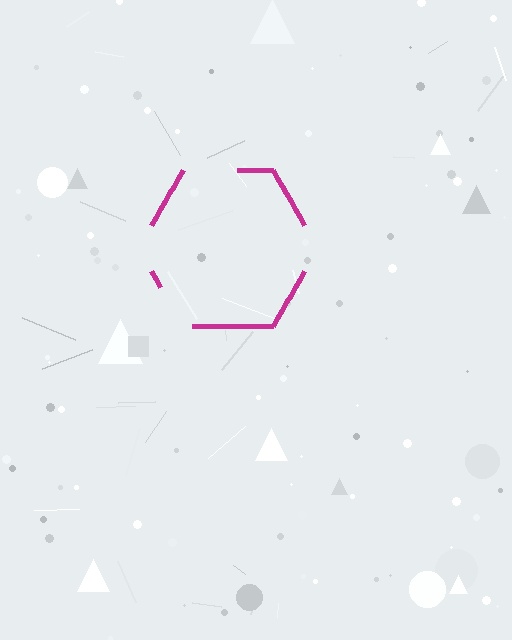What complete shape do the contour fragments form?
The contour fragments form a hexagon.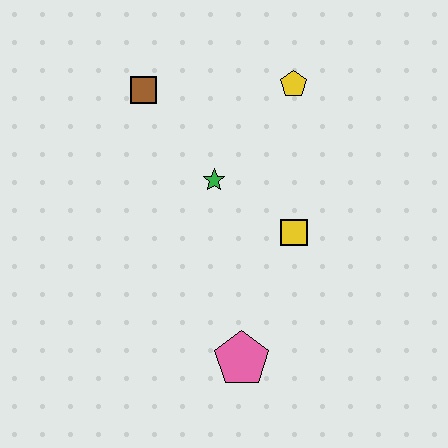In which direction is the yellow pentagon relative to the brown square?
The yellow pentagon is to the right of the brown square.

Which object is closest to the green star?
The yellow square is closest to the green star.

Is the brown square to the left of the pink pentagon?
Yes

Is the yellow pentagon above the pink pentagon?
Yes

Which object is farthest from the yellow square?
The brown square is farthest from the yellow square.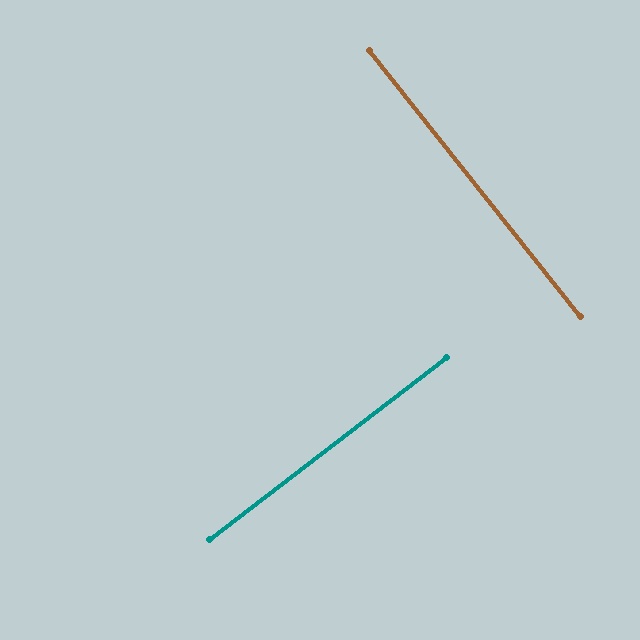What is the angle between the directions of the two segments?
Approximately 89 degrees.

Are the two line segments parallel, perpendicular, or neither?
Perpendicular — they meet at approximately 89°.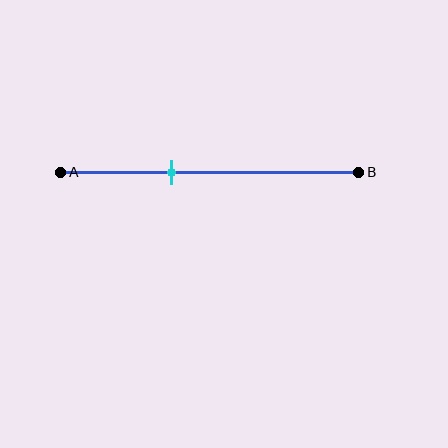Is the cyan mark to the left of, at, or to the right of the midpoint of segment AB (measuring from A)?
The cyan mark is to the left of the midpoint of segment AB.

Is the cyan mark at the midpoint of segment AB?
No, the mark is at about 35% from A, not at the 50% midpoint.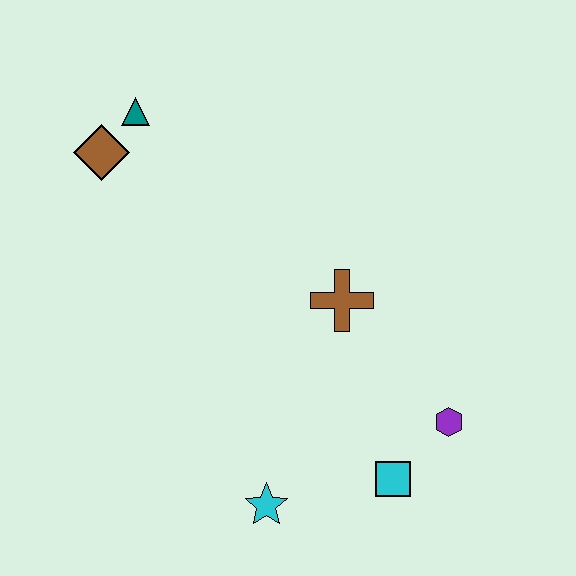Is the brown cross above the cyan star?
Yes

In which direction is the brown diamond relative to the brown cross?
The brown diamond is to the left of the brown cross.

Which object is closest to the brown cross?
The purple hexagon is closest to the brown cross.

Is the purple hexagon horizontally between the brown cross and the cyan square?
No